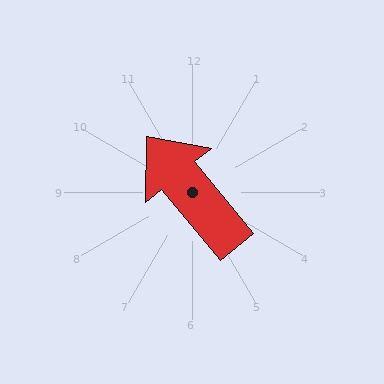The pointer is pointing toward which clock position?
Roughly 11 o'clock.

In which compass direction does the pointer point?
Northwest.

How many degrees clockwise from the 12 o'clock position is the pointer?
Approximately 321 degrees.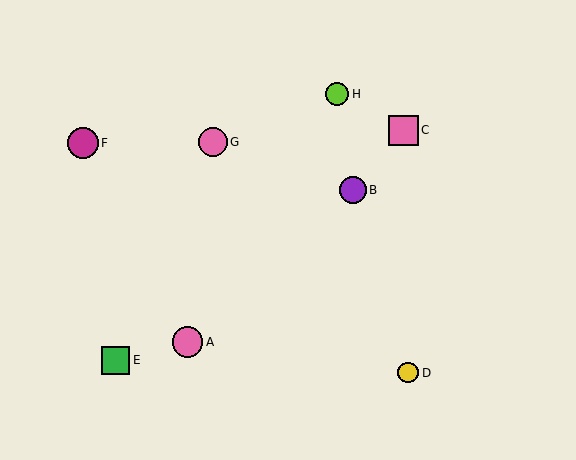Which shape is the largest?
The magenta circle (labeled F) is the largest.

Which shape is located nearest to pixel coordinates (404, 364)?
The yellow circle (labeled D) at (408, 373) is nearest to that location.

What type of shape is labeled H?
Shape H is a lime circle.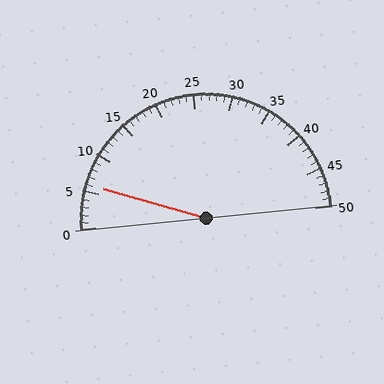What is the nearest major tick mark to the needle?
The nearest major tick mark is 5.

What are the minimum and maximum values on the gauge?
The gauge ranges from 0 to 50.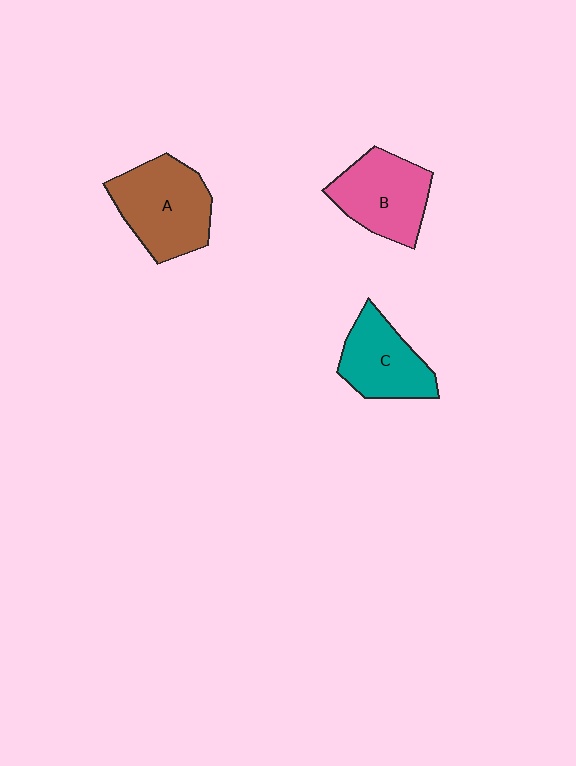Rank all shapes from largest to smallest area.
From largest to smallest: A (brown), B (pink), C (teal).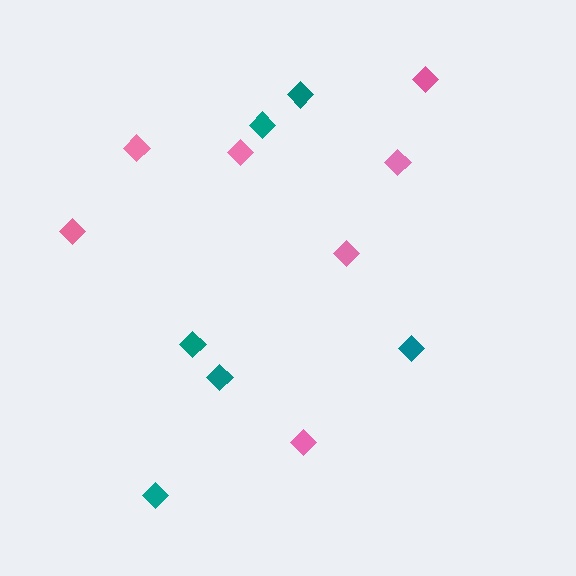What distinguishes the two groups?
There are 2 groups: one group of teal diamonds (6) and one group of pink diamonds (7).